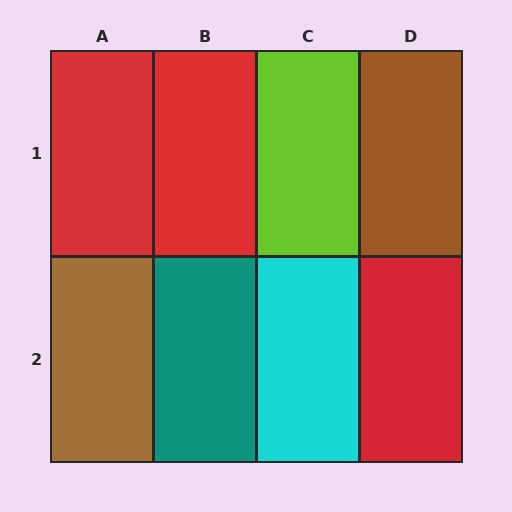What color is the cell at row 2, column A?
Brown.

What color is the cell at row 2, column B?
Teal.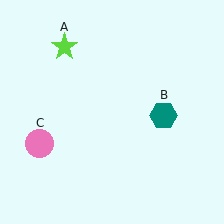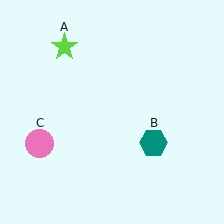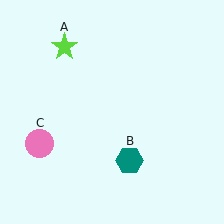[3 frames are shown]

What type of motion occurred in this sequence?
The teal hexagon (object B) rotated clockwise around the center of the scene.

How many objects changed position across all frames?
1 object changed position: teal hexagon (object B).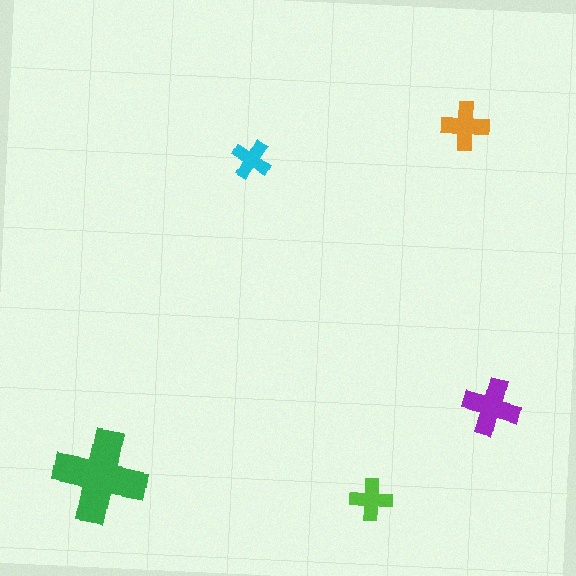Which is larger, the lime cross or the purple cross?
The purple one.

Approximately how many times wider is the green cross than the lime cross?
About 2 times wider.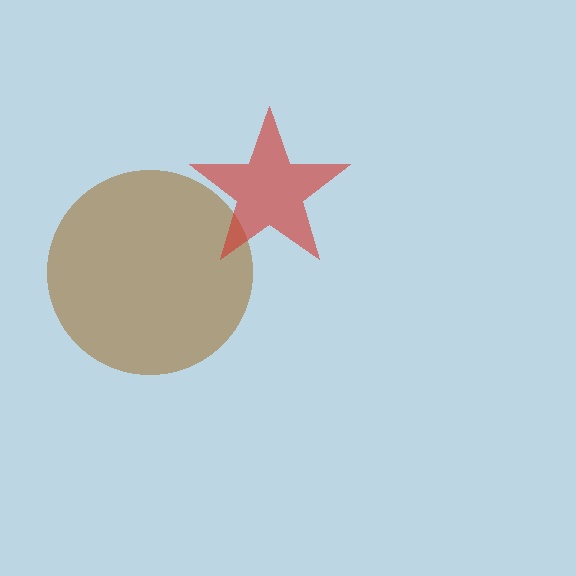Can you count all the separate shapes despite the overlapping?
Yes, there are 2 separate shapes.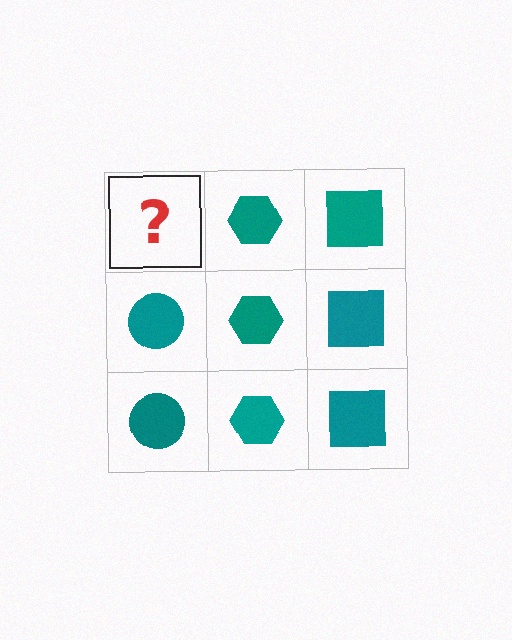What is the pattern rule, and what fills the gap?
The rule is that each column has a consistent shape. The gap should be filled with a teal circle.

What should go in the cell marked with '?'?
The missing cell should contain a teal circle.